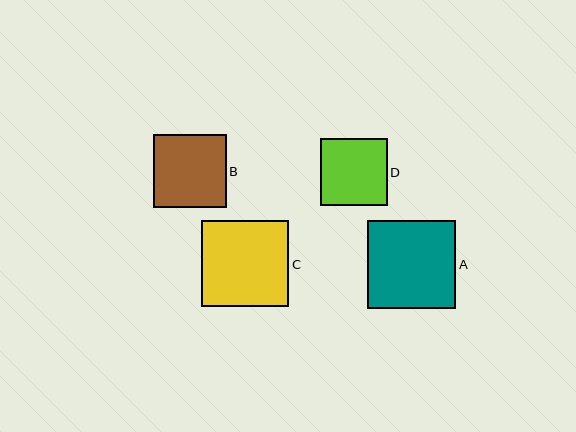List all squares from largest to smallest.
From largest to smallest: A, C, B, D.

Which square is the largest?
Square A is the largest with a size of approximately 88 pixels.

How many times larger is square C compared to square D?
Square C is approximately 1.3 times the size of square D.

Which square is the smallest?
Square D is the smallest with a size of approximately 66 pixels.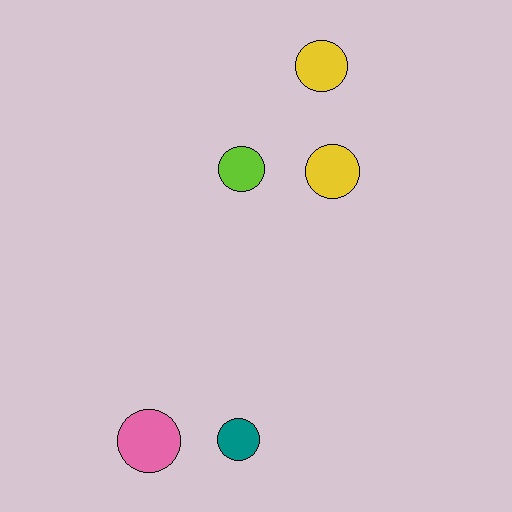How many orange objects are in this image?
There are no orange objects.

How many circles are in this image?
There are 5 circles.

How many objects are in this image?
There are 5 objects.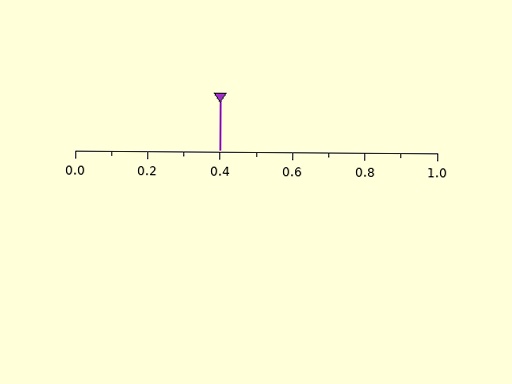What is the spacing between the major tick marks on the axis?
The major ticks are spaced 0.2 apart.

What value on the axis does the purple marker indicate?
The marker indicates approximately 0.4.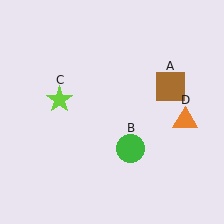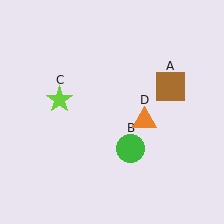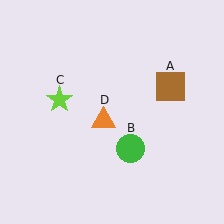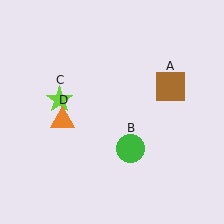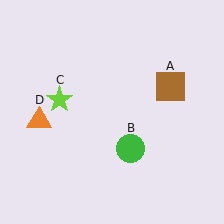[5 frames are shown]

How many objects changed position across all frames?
1 object changed position: orange triangle (object D).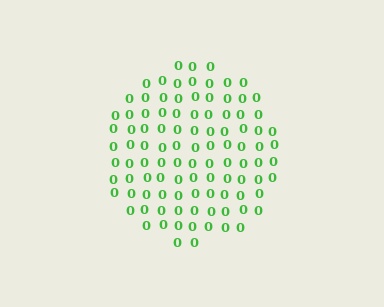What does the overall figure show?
The overall figure shows a circle.